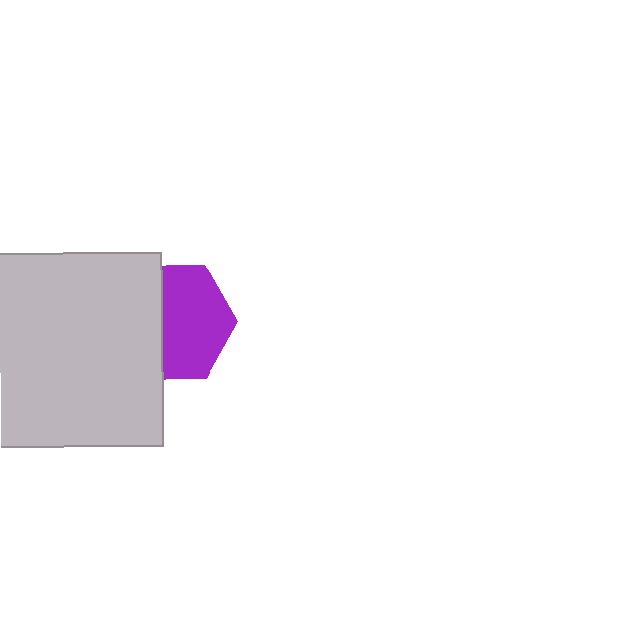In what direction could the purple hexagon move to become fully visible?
The purple hexagon could move right. That would shift it out from behind the light gray rectangle entirely.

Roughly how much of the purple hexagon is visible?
About half of it is visible (roughly 59%).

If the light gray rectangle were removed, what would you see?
You would see the complete purple hexagon.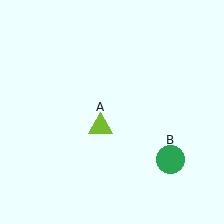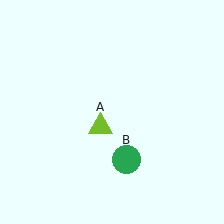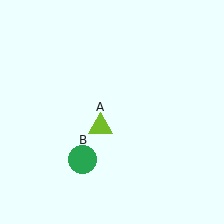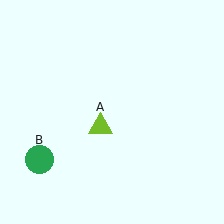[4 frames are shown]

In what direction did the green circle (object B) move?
The green circle (object B) moved left.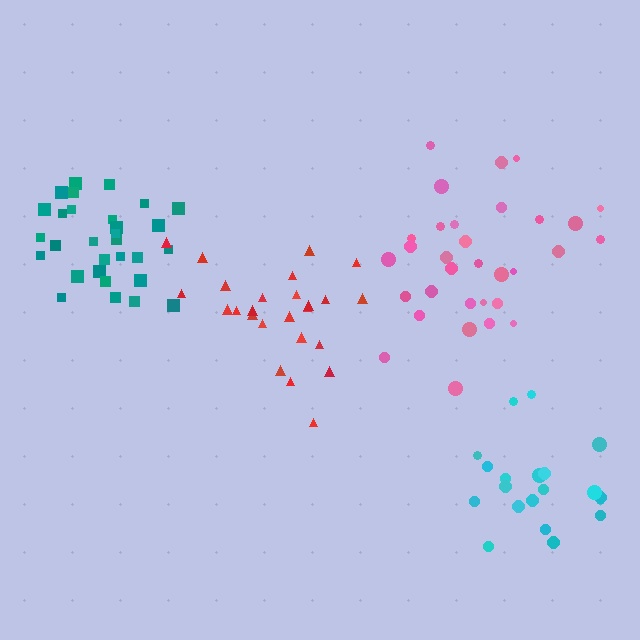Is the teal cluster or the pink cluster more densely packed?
Teal.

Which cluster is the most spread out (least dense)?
Pink.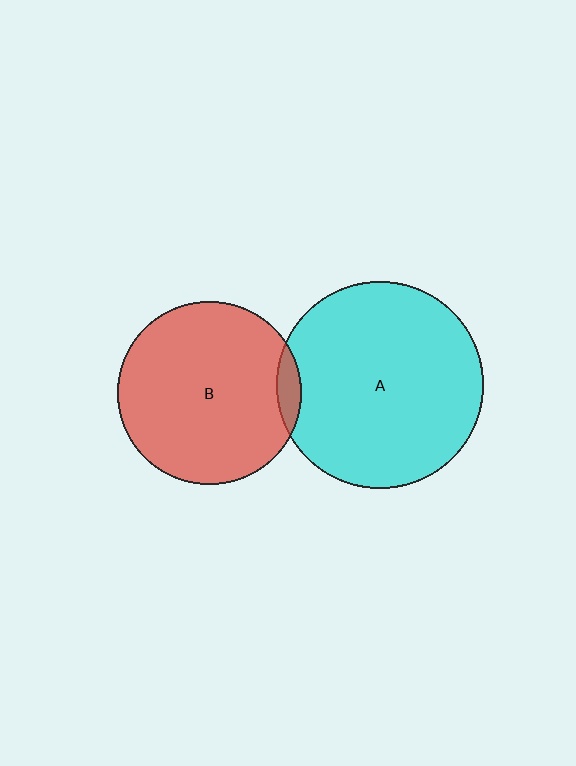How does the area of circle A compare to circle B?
Approximately 1.3 times.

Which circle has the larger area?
Circle A (cyan).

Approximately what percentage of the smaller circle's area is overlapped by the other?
Approximately 5%.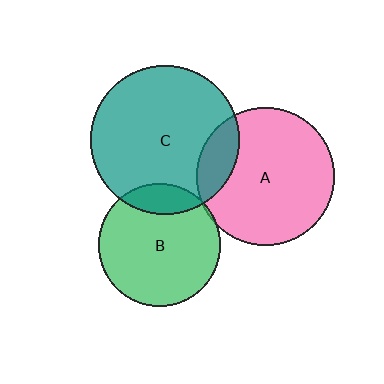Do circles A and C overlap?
Yes.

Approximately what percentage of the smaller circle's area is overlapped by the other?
Approximately 15%.